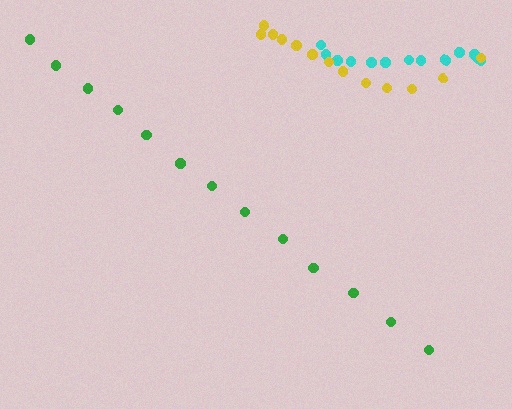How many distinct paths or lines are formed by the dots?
There are 3 distinct paths.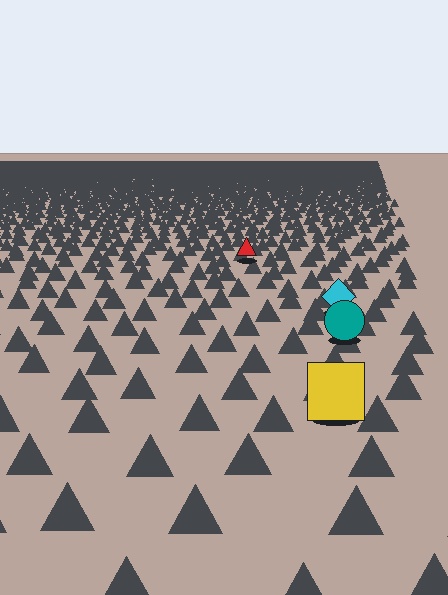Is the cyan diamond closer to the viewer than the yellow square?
No. The yellow square is closer — you can tell from the texture gradient: the ground texture is coarser near it.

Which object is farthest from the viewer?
The red triangle is farthest from the viewer. It appears smaller and the ground texture around it is denser.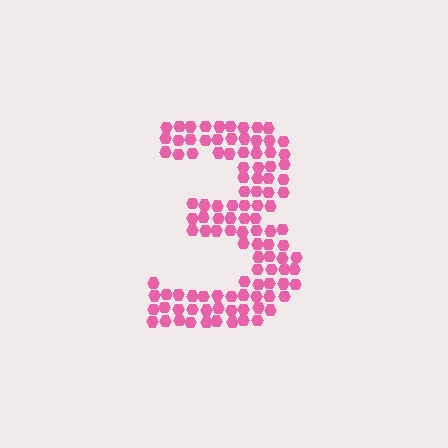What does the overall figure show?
The overall figure shows the digit 3.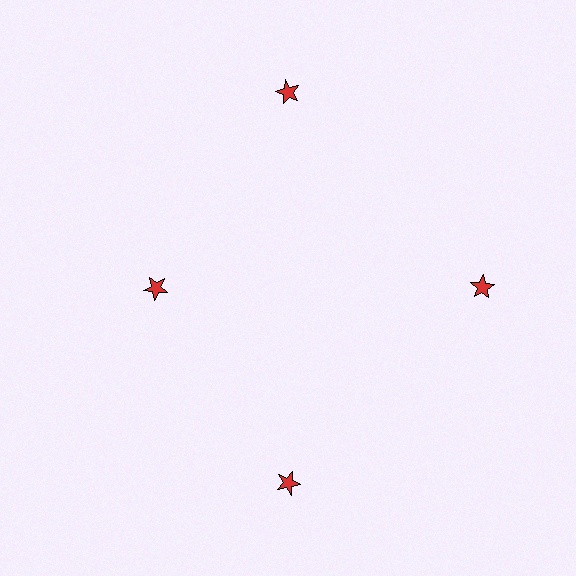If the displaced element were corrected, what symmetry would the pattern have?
It would have 4-fold rotational symmetry — the pattern would map onto itself every 90 degrees.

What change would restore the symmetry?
The symmetry would be restored by moving it outward, back onto the ring so that all 4 stars sit at equal angles and equal distance from the center.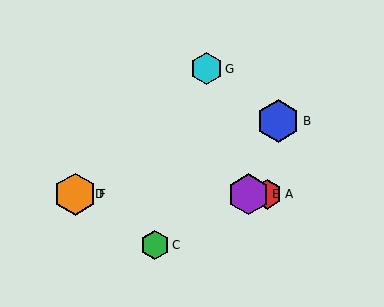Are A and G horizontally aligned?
No, A is at y≈194 and G is at y≈69.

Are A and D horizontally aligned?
Yes, both are at y≈194.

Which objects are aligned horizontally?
Objects A, D, E, F are aligned horizontally.